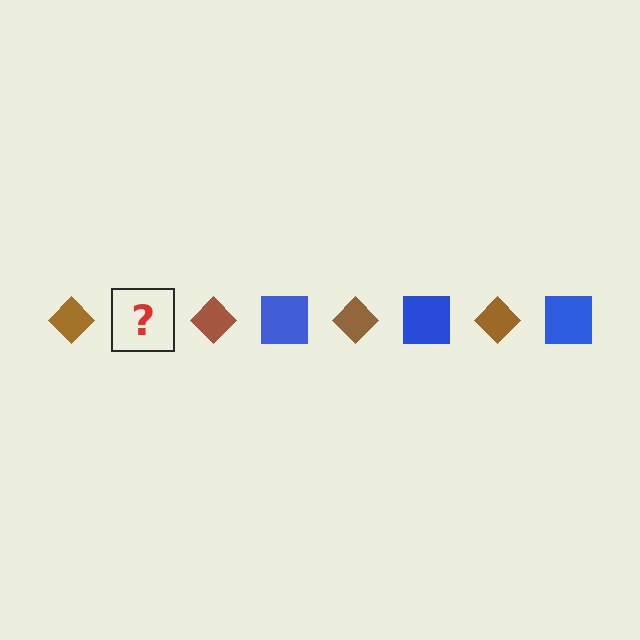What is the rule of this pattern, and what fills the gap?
The rule is that the pattern alternates between brown diamond and blue square. The gap should be filled with a blue square.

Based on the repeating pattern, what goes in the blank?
The blank should be a blue square.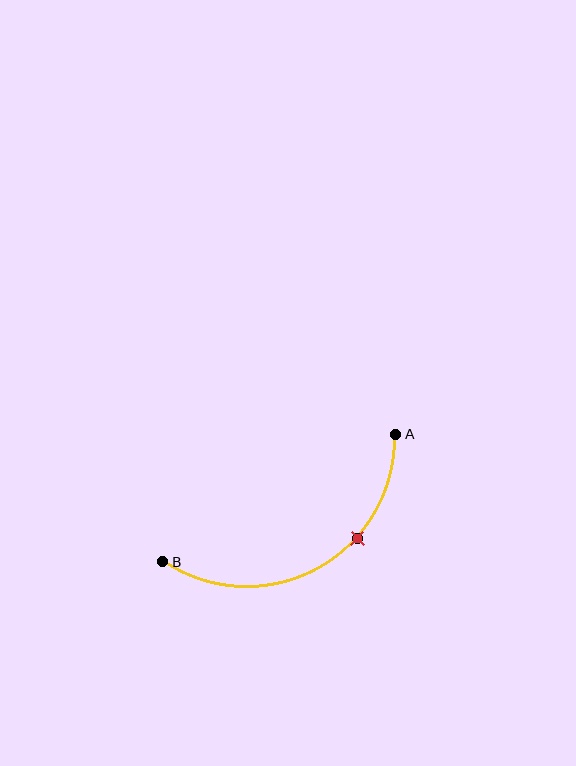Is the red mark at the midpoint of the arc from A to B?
No. The red mark lies on the arc but is closer to endpoint A. The arc midpoint would be at the point on the curve equidistant along the arc from both A and B.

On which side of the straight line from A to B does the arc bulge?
The arc bulges below the straight line connecting A and B.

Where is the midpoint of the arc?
The arc midpoint is the point on the curve farthest from the straight line joining A and B. It sits below that line.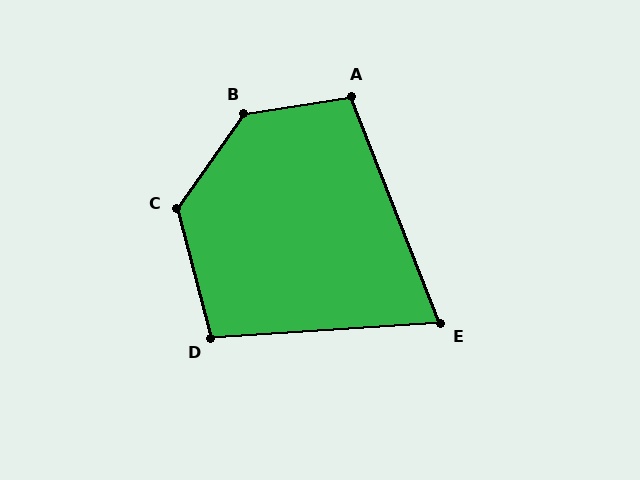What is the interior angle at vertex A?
Approximately 102 degrees (obtuse).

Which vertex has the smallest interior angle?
E, at approximately 72 degrees.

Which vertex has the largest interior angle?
B, at approximately 135 degrees.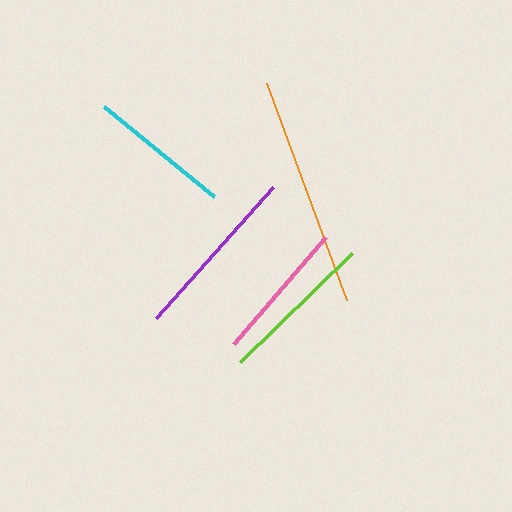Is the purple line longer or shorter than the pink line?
The purple line is longer than the pink line.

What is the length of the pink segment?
The pink segment is approximately 142 pixels long.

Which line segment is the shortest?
The pink line is the shortest at approximately 142 pixels.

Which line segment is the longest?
The orange line is the longest at approximately 231 pixels.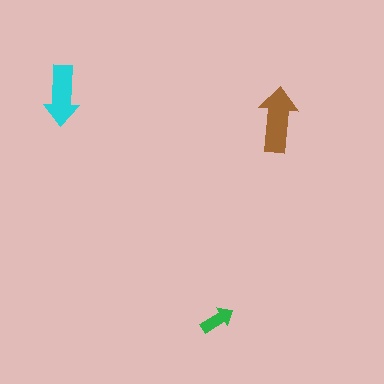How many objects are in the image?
There are 3 objects in the image.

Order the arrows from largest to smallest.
the brown one, the cyan one, the green one.